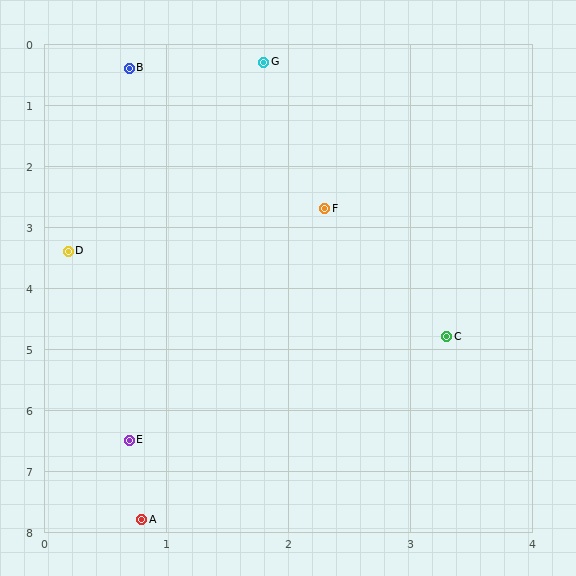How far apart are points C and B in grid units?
Points C and B are about 5.1 grid units apart.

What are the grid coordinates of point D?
Point D is at approximately (0.2, 3.4).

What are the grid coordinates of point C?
Point C is at approximately (3.3, 4.8).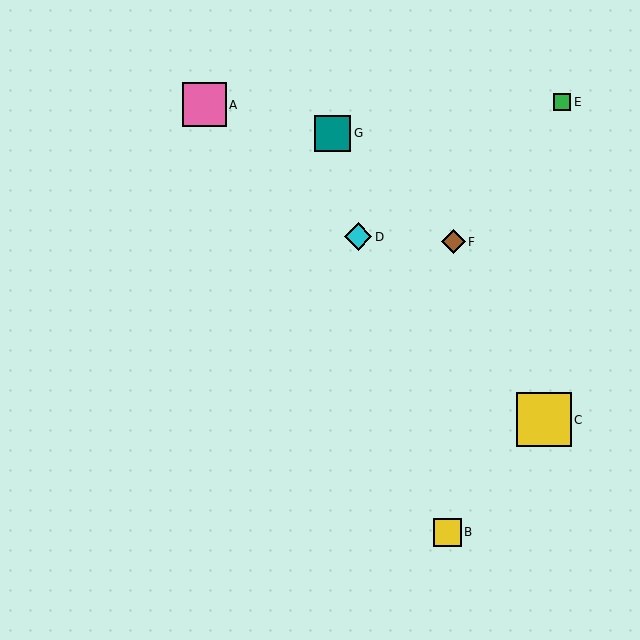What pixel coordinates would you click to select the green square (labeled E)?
Click at (562, 102) to select the green square E.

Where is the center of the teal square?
The center of the teal square is at (333, 133).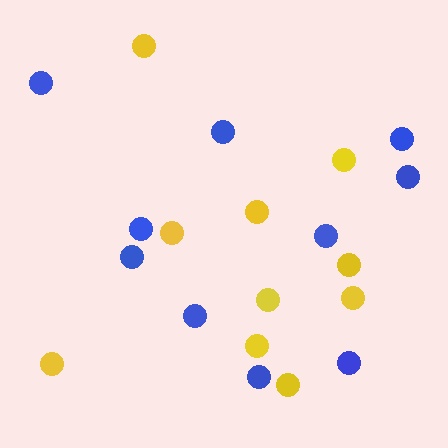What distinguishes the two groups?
There are 2 groups: one group of blue circles (10) and one group of yellow circles (10).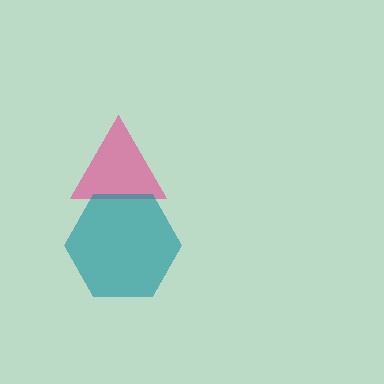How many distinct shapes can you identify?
There are 2 distinct shapes: a pink triangle, a teal hexagon.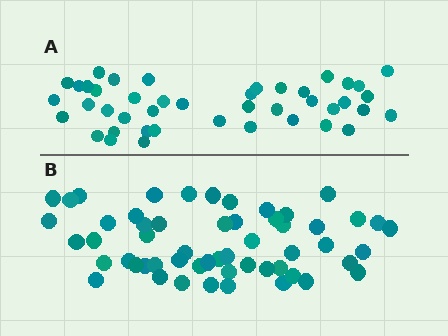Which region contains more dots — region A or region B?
Region B (the bottom region) has more dots.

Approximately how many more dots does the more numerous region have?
Region B has roughly 12 or so more dots than region A.